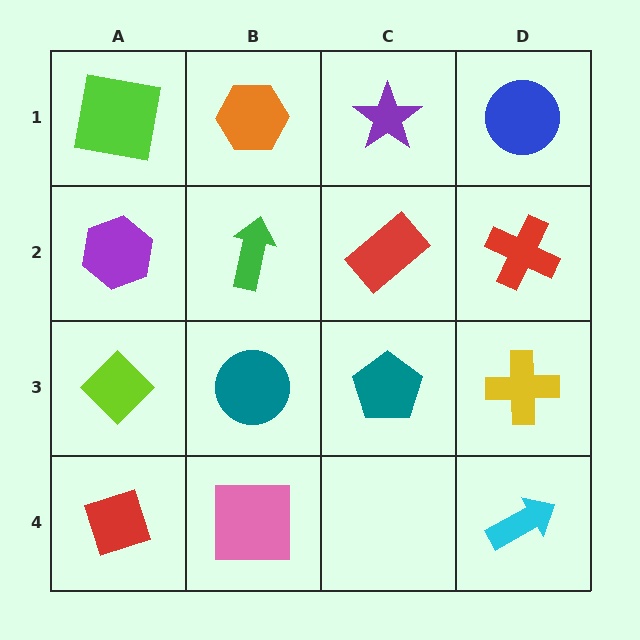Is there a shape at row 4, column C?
No, that cell is empty.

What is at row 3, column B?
A teal circle.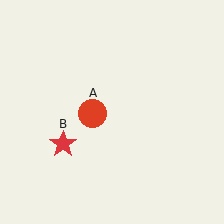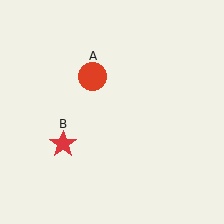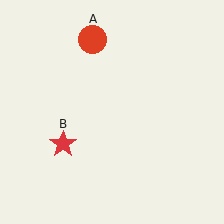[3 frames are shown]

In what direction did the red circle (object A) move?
The red circle (object A) moved up.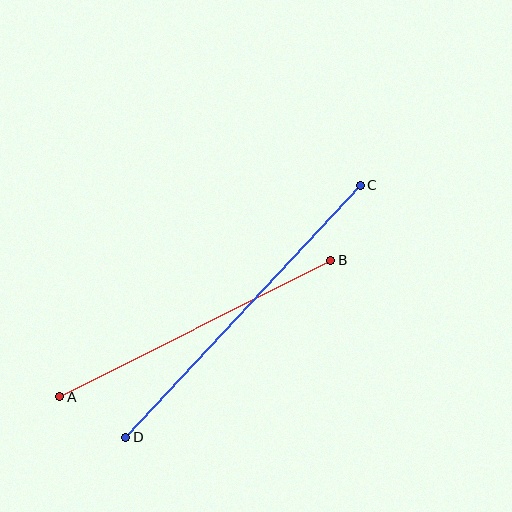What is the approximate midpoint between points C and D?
The midpoint is at approximately (243, 311) pixels.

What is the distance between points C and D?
The distance is approximately 344 pixels.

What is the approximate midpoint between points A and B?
The midpoint is at approximately (195, 329) pixels.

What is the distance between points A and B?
The distance is approximately 303 pixels.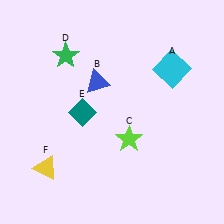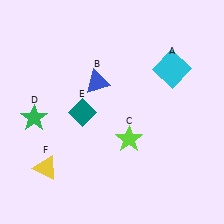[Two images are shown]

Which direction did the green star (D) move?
The green star (D) moved down.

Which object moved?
The green star (D) moved down.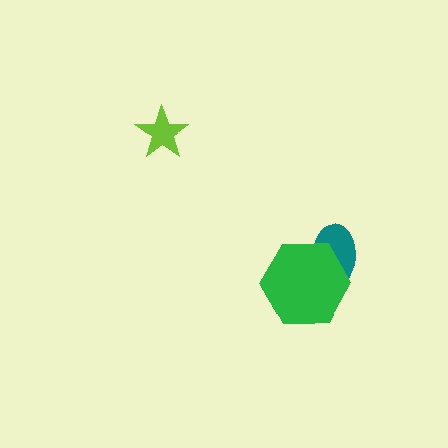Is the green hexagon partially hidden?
No, no other shape covers it.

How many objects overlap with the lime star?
0 objects overlap with the lime star.